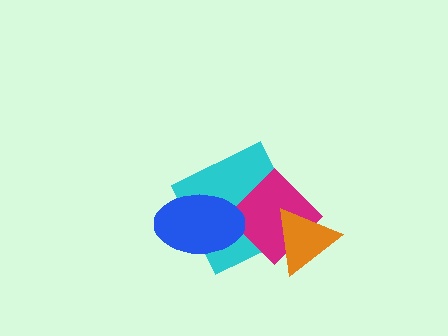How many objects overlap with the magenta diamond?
3 objects overlap with the magenta diamond.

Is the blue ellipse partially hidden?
No, no other shape covers it.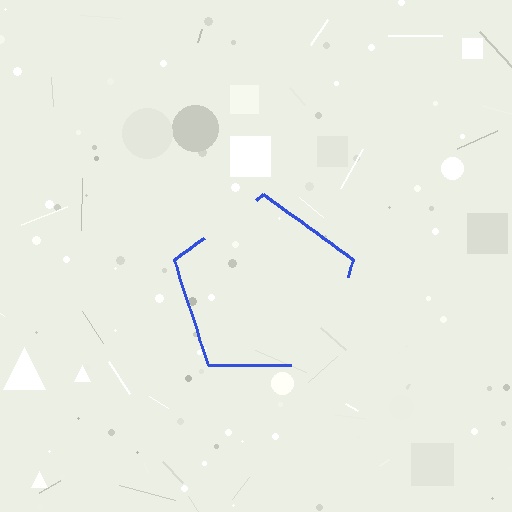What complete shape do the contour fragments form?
The contour fragments form a pentagon.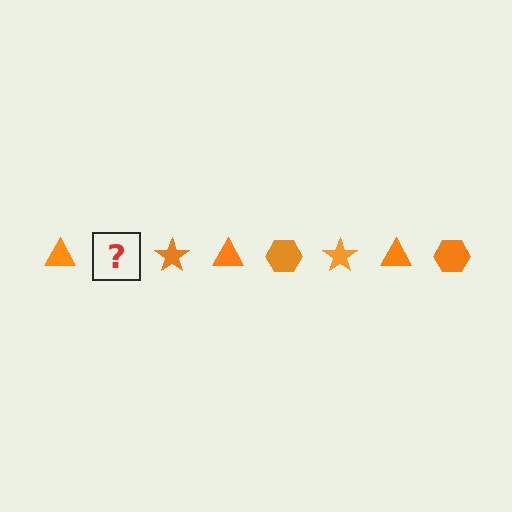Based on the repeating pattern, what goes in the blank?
The blank should be an orange hexagon.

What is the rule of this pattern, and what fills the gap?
The rule is that the pattern cycles through triangle, hexagon, star shapes in orange. The gap should be filled with an orange hexagon.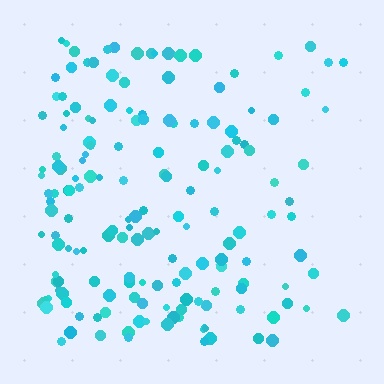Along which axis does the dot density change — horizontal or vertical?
Horizontal.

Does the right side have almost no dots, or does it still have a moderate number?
Still a moderate number, just noticeably fewer than the left.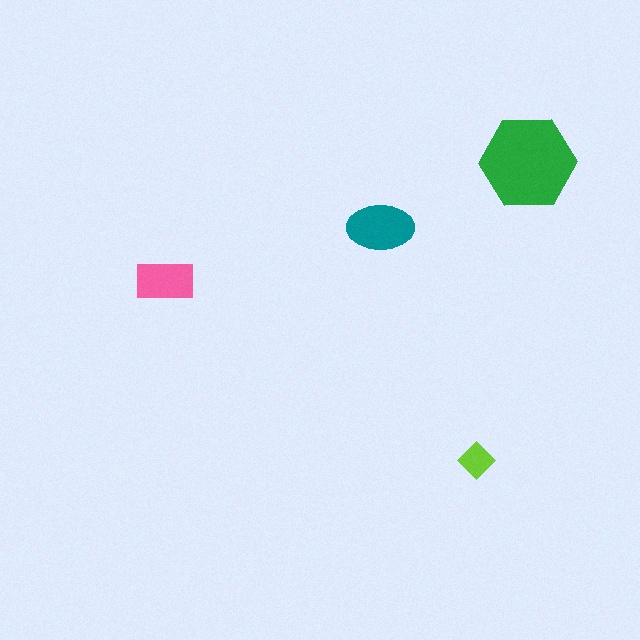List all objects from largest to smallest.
The green hexagon, the teal ellipse, the pink rectangle, the lime diamond.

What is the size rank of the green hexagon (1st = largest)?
1st.